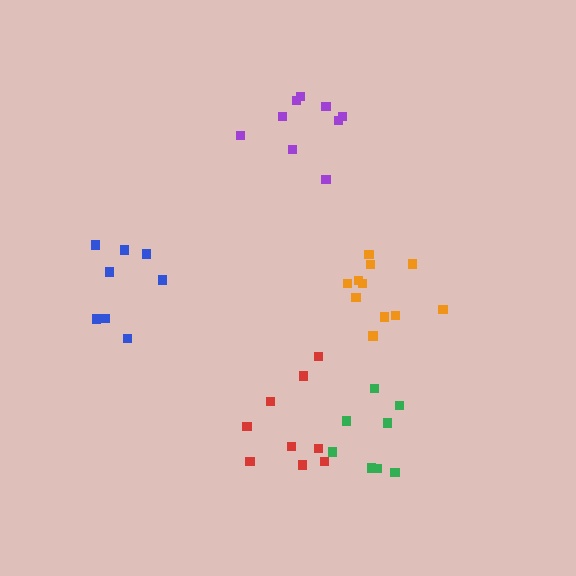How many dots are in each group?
Group 1: 8 dots, Group 2: 8 dots, Group 3: 11 dots, Group 4: 9 dots, Group 5: 9 dots (45 total).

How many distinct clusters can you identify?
There are 5 distinct clusters.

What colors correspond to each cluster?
The clusters are colored: blue, green, orange, red, purple.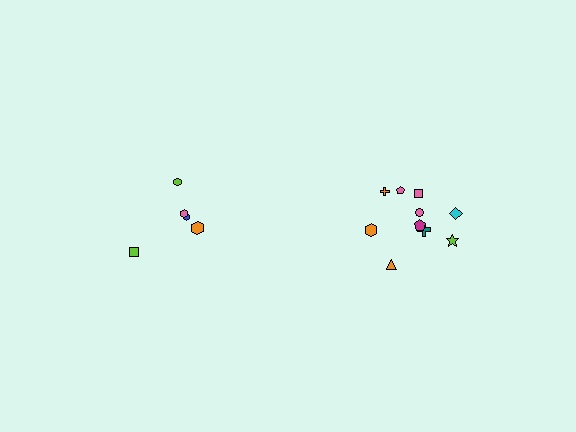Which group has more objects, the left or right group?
The right group.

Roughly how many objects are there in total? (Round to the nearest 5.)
Roughly 15 objects in total.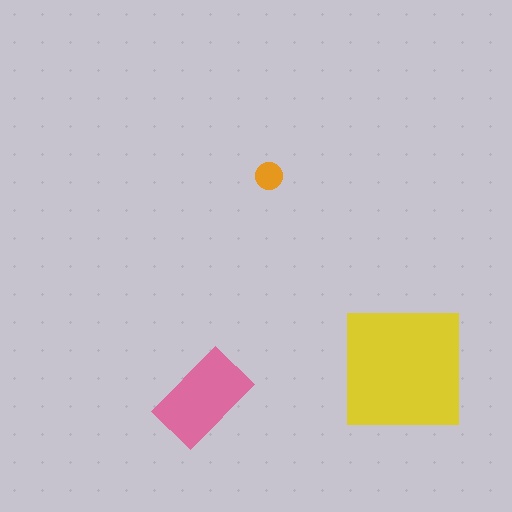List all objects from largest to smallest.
The yellow square, the pink rectangle, the orange circle.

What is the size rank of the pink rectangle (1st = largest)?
2nd.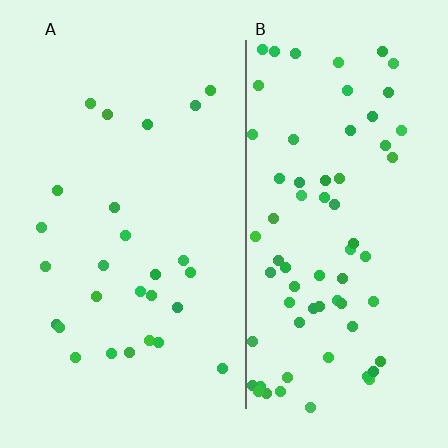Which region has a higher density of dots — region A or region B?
B (the right).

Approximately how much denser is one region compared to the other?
Approximately 2.7× — region B over region A.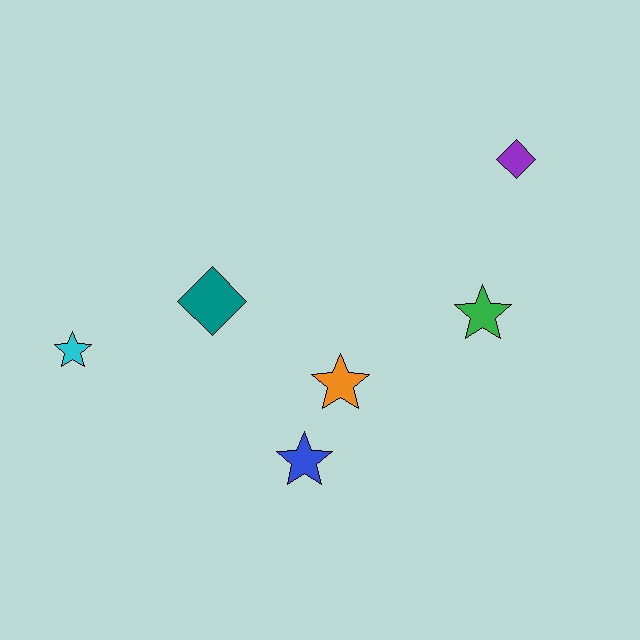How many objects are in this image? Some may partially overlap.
There are 6 objects.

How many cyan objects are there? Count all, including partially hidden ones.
There is 1 cyan object.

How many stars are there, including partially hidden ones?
There are 4 stars.